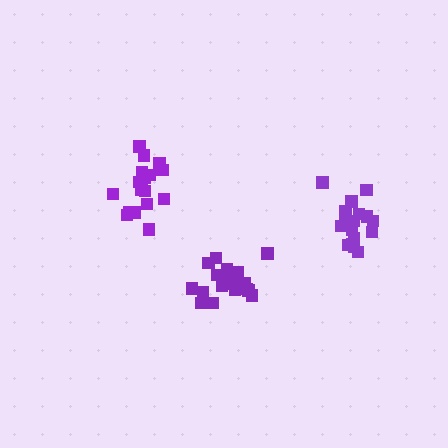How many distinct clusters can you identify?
There are 3 distinct clusters.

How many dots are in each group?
Group 1: 19 dots, Group 2: 17 dots, Group 3: 20 dots (56 total).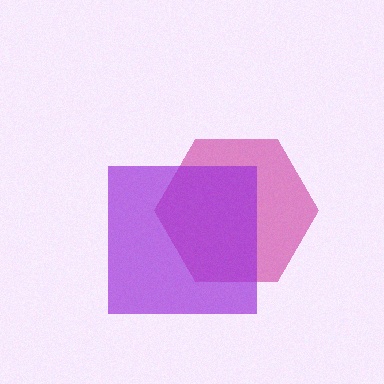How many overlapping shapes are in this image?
There are 2 overlapping shapes in the image.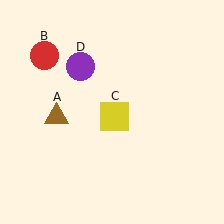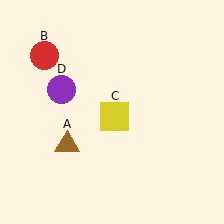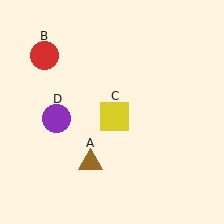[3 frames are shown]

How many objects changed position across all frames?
2 objects changed position: brown triangle (object A), purple circle (object D).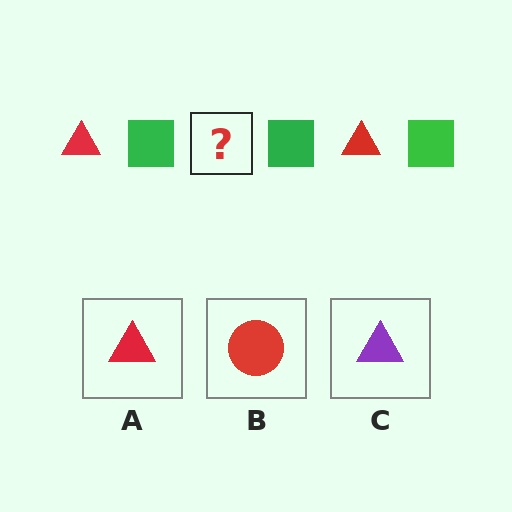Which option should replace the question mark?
Option A.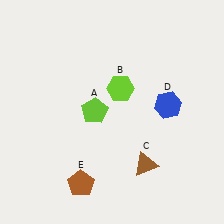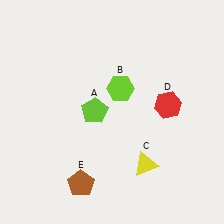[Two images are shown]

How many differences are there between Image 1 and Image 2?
There are 2 differences between the two images.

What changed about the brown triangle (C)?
In Image 1, C is brown. In Image 2, it changed to yellow.